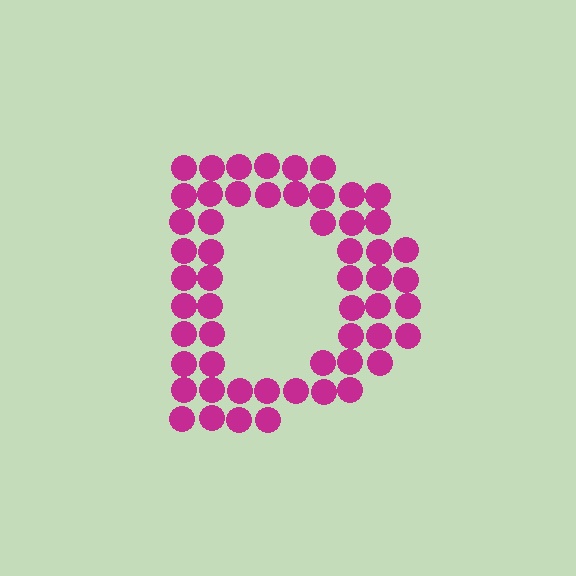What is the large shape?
The large shape is the letter D.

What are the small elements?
The small elements are circles.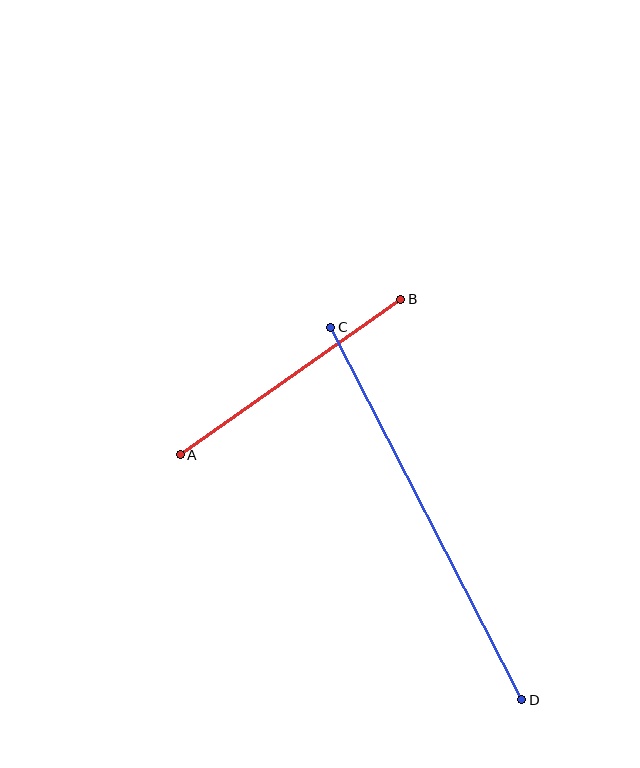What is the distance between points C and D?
The distance is approximately 419 pixels.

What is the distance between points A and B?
The distance is approximately 270 pixels.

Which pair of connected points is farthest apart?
Points C and D are farthest apart.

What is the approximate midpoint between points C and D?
The midpoint is at approximately (426, 513) pixels.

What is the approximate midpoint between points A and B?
The midpoint is at approximately (291, 377) pixels.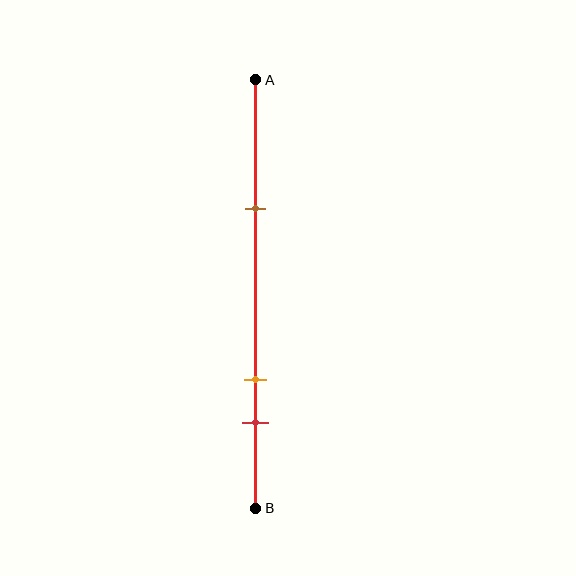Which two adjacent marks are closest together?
The orange and red marks are the closest adjacent pair.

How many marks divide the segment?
There are 3 marks dividing the segment.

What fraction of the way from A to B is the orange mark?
The orange mark is approximately 70% (0.7) of the way from A to B.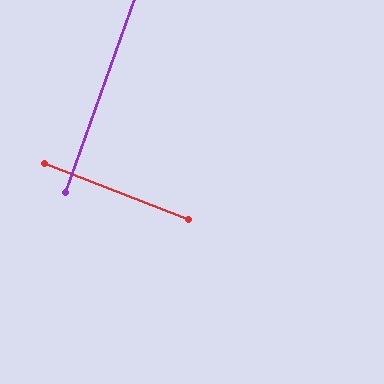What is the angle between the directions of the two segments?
Approximately 88 degrees.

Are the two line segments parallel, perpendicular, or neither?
Perpendicular — they meet at approximately 88°.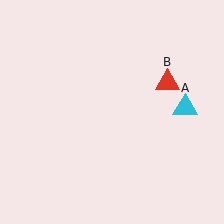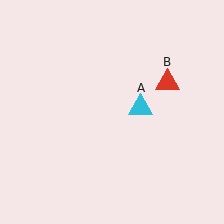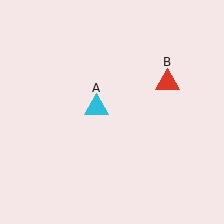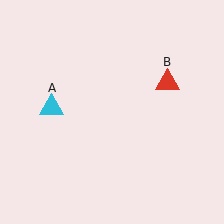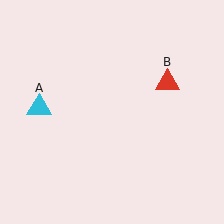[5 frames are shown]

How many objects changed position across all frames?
1 object changed position: cyan triangle (object A).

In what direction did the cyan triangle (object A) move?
The cyan triangle (object A) moved left.